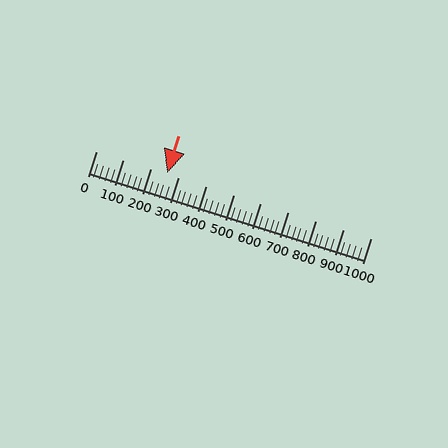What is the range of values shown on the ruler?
The ruler shows values from 0 to 1000.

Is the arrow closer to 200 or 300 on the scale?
The arrow is closer to 300.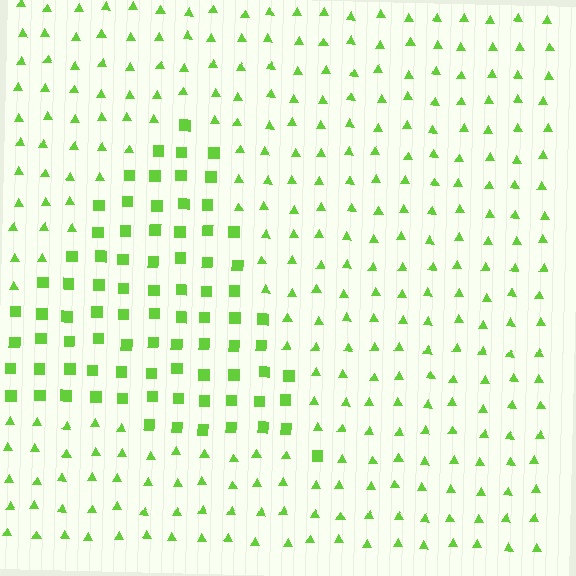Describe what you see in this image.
The image is filled with small lime elements arranged in a uniform grid. A triangle-shaped region contains squares, while the surrounding area contains triangles. The boundary is defined purely by the change in element shape.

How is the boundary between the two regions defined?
The boundary is defined by a change in element shape: squares inside vs. triangles outside. All elements share the same color and spacing.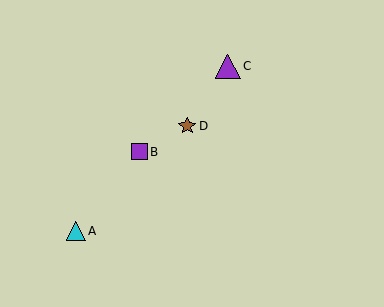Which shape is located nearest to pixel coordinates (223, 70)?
The purple triangle (labeled C) at (228, 66) is nearest to that location.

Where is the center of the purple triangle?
The center of the purple triangle is at (228, 66).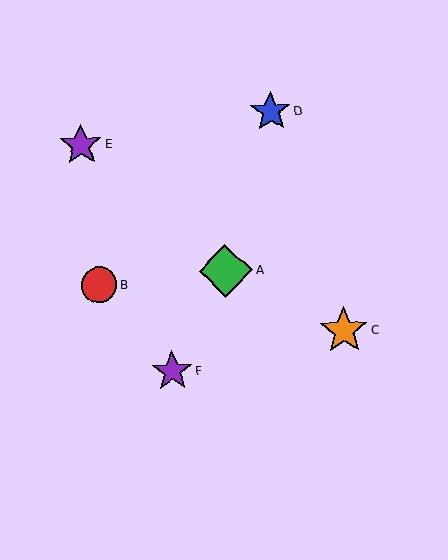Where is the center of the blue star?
The center of the blue star is at (271, 111).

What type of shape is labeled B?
Shape B is a red circle.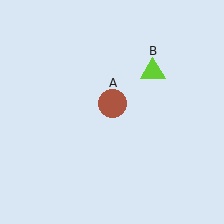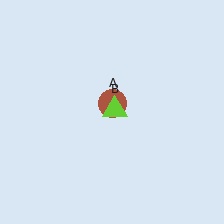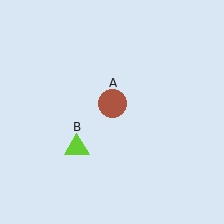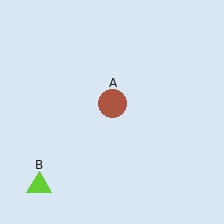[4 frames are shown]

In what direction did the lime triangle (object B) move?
The lime triangle (object B) moved down and to the left.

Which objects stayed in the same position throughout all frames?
Brown circle (object A) remained stationary.